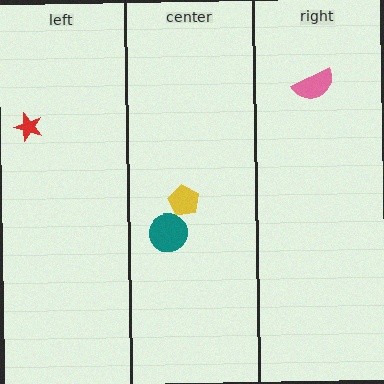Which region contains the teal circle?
The center region.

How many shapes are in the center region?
2.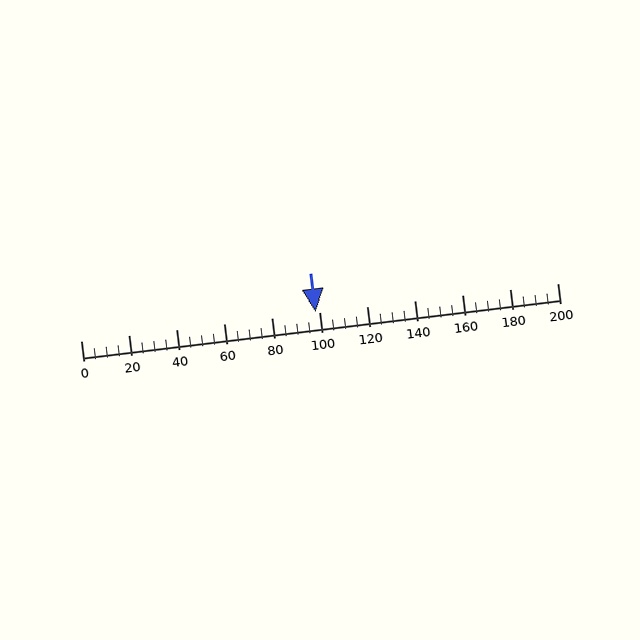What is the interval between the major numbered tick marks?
The major tick marks are spaced 20 units apart.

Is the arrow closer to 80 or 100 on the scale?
The arrow is closer to 100.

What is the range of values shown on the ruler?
The ruler shows values from 0 to 200.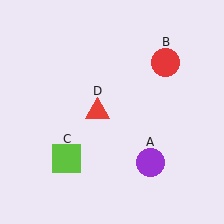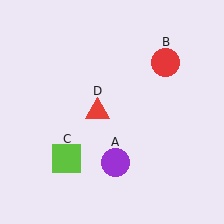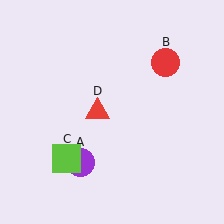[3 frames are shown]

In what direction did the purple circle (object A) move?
The purple circle (object A) moved left.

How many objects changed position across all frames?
1 object changed position: purple circle (object A).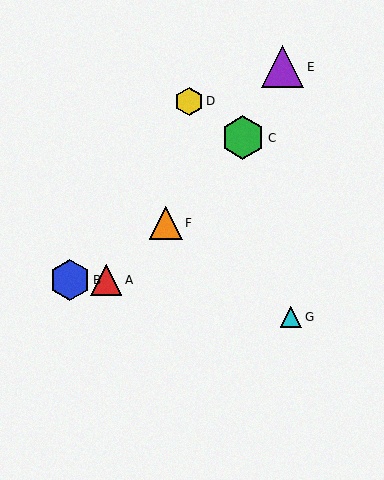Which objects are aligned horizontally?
Objects A, B are aligned horizontally.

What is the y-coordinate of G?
Object G is at y≈317.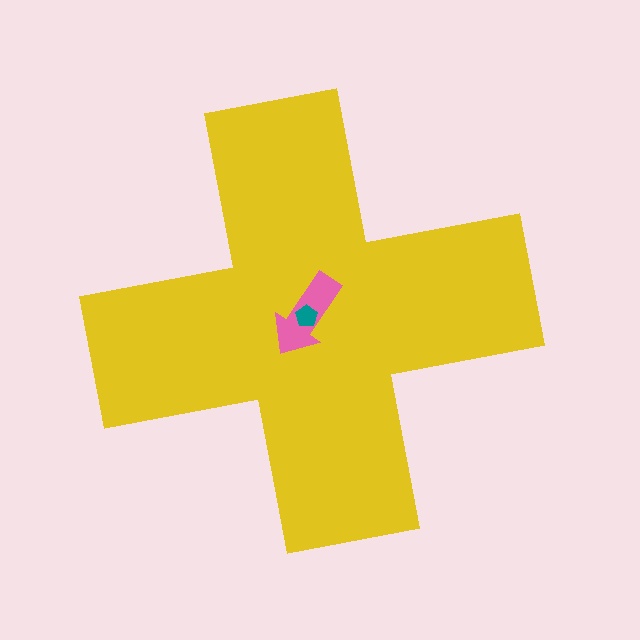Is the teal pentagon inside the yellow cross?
Yes.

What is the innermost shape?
The teal pentagon.